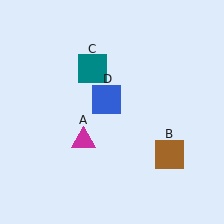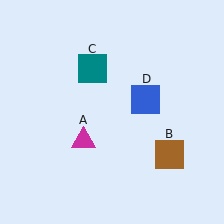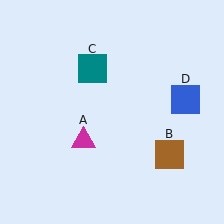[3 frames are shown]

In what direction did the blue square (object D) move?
The blue square (object D) moved right.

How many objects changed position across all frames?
1 object changed position: blue square (object D).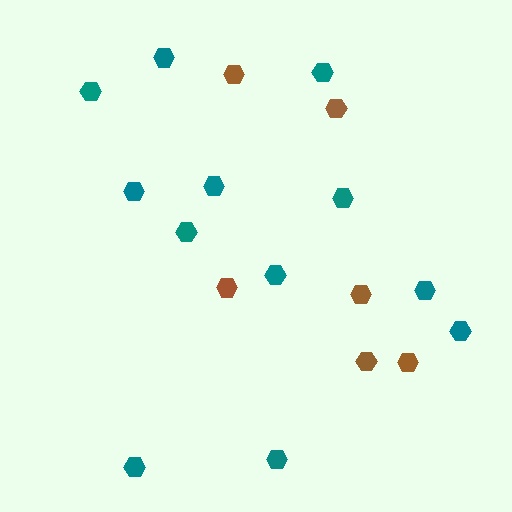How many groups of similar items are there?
There are 2 groups: one group of teal hexagons (12) and one group of brown hexagons (6).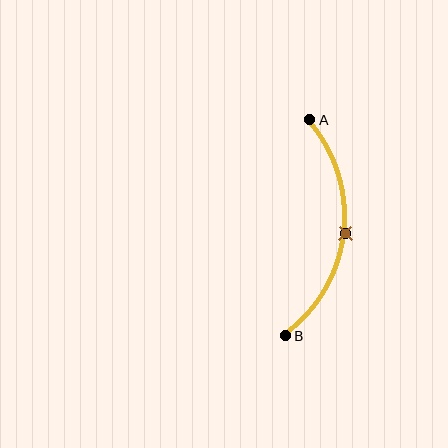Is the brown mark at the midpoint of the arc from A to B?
Yes. The brown mark lies on the arc at equal arc-length from both A and B — it is the arc midpoint.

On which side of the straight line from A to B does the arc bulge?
The arc bulges to the right of the straight line connecting A and B.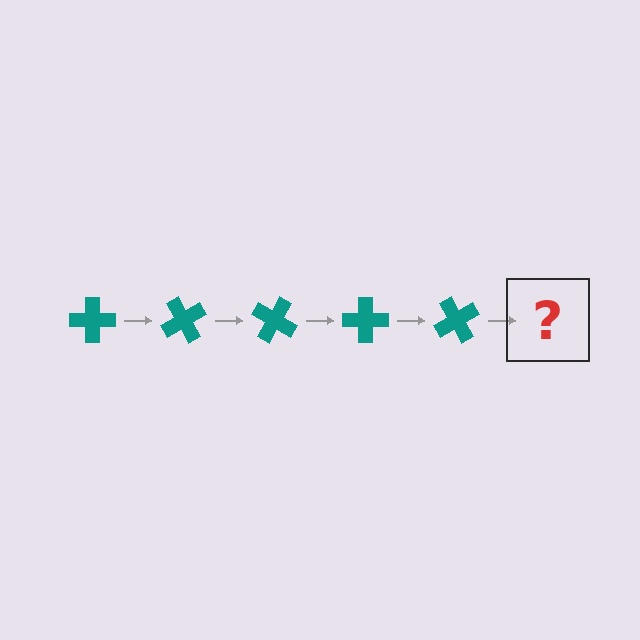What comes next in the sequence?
The next element should be a teal cross rotated 300 degrees.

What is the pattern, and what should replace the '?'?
The pattern is that the cross rotates 60 degrees each step. The '?' should be a teal cross rotated 300 degrees.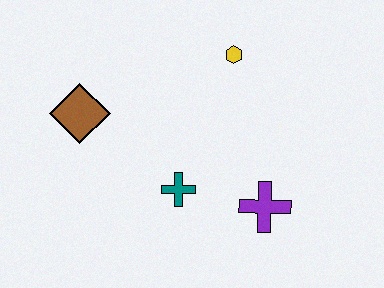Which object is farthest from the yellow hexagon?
The brown diamond is farthest from the yellow hexagon.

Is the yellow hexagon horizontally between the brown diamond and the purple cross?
Yes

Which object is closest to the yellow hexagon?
The teal cross is closest to the yellow hexagon.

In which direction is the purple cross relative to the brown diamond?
The purple cross is to the right of the brown diamond.